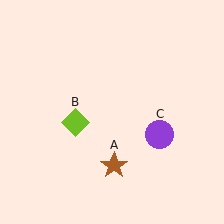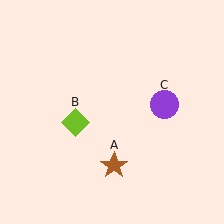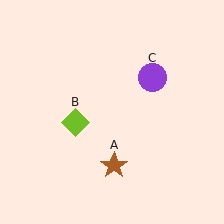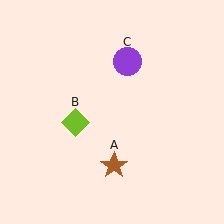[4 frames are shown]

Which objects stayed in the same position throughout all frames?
Brown star (object A) and lime diamond (object B) remained stationary.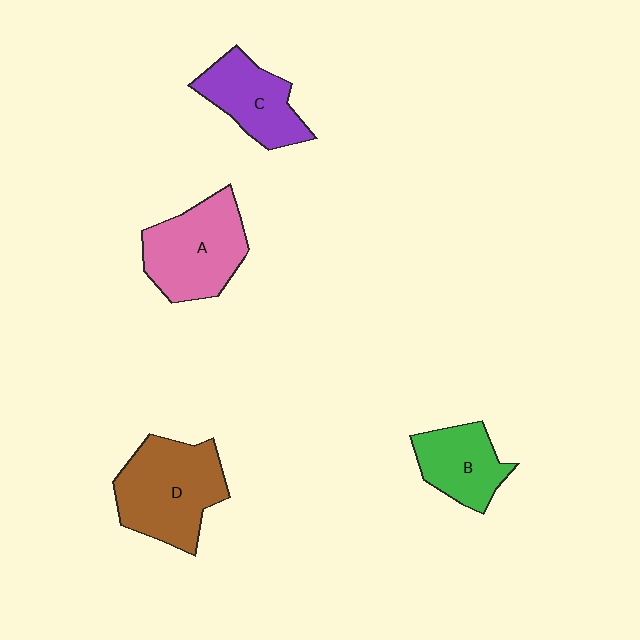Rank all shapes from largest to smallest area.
From largest to smallest: D (brown), A (pink), C (purple), B (green).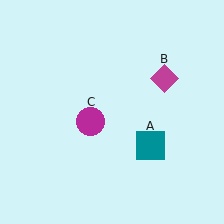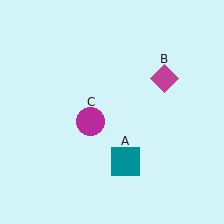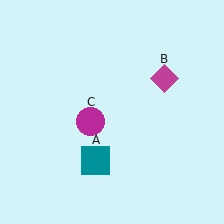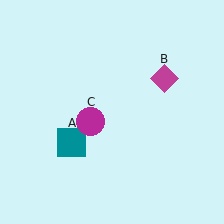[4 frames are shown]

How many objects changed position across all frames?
1 object changed position: teal square (object A).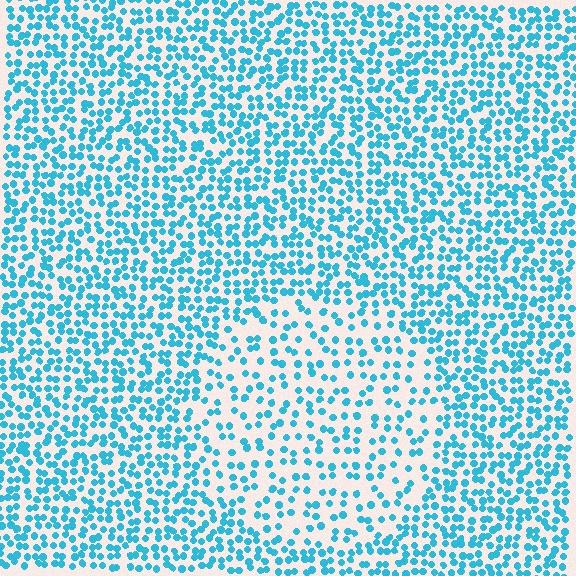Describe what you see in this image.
The image contains small cyan elements arranged at two different densities. A circle-shaped region is visible where the elements are less densely packed than the surrounding area.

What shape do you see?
I see a circle.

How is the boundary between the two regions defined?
The boundary is defined by a change in element density (approximately 1.9x ratio). All elements are the same color, size, and shape.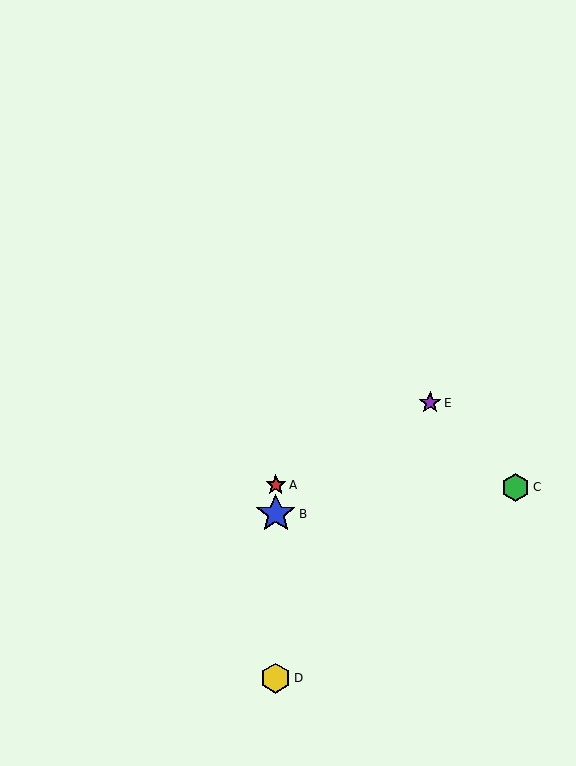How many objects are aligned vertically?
3 objects (A, B, D) are aligned vertically.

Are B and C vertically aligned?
No, B is at x≈276 and C is at x≈515.